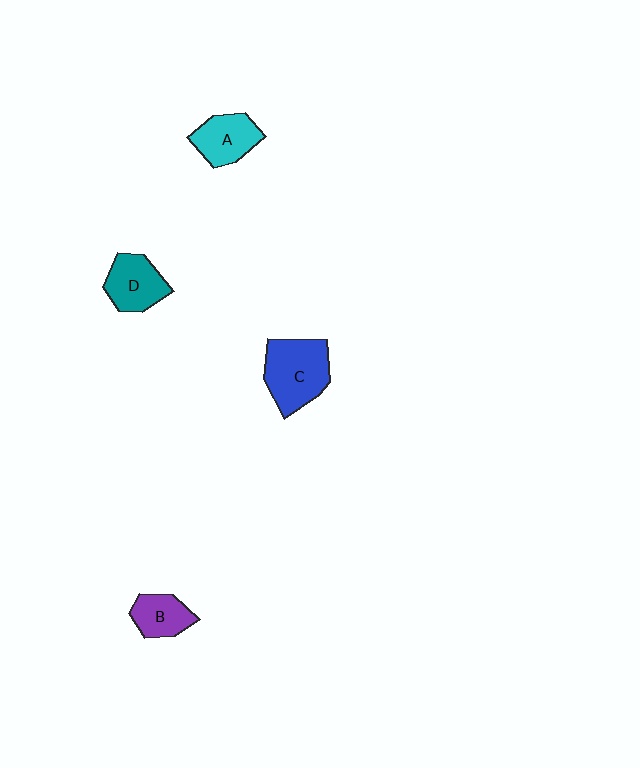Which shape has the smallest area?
Shape B (purple).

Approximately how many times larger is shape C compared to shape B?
Approximately 1.8 times.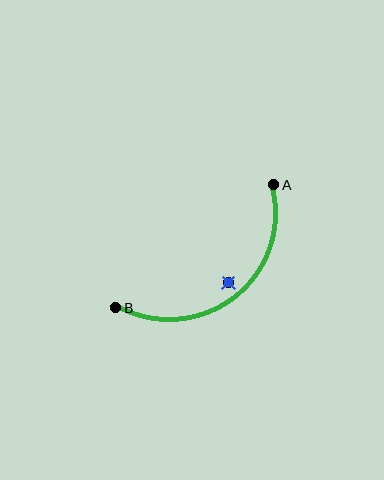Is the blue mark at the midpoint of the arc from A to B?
No — the blue mark does not lie on the arc at all. It sits slightly inside the curve.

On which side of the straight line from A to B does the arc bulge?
The arc bulges below and to the right of the straight line connecting A and B.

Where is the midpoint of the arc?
The arc midpoint is the point on the curve farthest from the straight line joining A and B. It sits below and to the right of that line.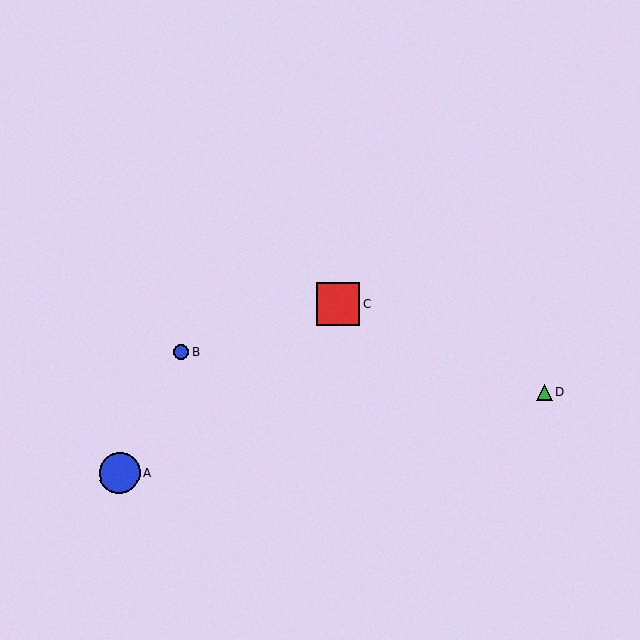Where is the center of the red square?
The center of the red square is at (338, 304).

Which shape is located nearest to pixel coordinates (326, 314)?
The red square (labeled C) at (338, 304) is nearest to that location.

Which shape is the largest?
The red square (labeled C) is the largest.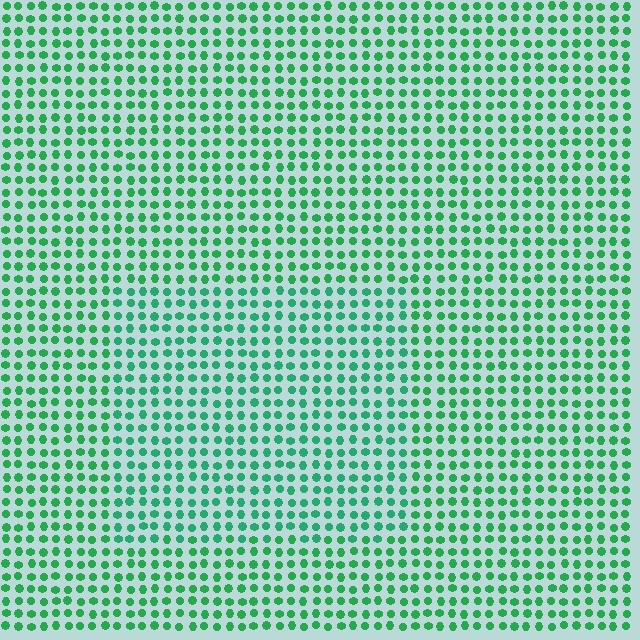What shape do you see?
I see a rectangle.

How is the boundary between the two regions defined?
The boundary is defined purely by a slight shift in hue (about 16 degrees). Spacing, size, and orientation are identical on both sides.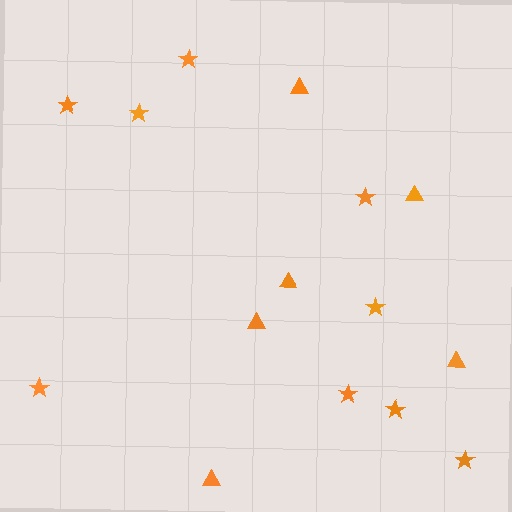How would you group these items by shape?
There are 2 groups: one group of triangles (6) and one group of stars (9).